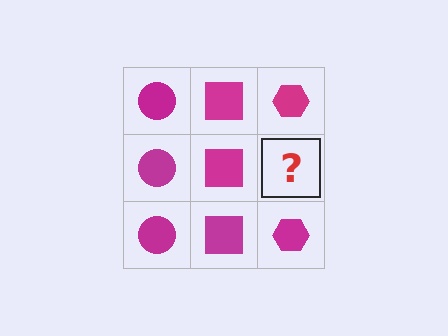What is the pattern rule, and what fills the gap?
The rule is that each column has a consistent shape. The gap should be filled with a magenta hexagon.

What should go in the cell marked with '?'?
The missing cell should contain a magenta hexagon.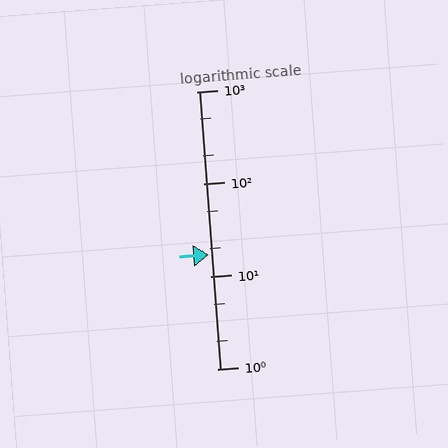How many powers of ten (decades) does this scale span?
The scale spans 3 decades, from 1 to 1000.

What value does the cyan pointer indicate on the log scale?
The pointer indicates approximately 17.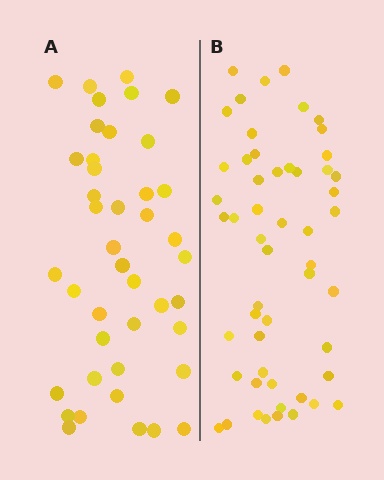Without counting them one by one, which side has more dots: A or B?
Region B (the right region) has more dots.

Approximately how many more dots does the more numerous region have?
Region B has roughly 12 or so more dots than region A.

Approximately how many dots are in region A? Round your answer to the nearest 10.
About 40 dots. (The exact count is 42, which rounds to 40.)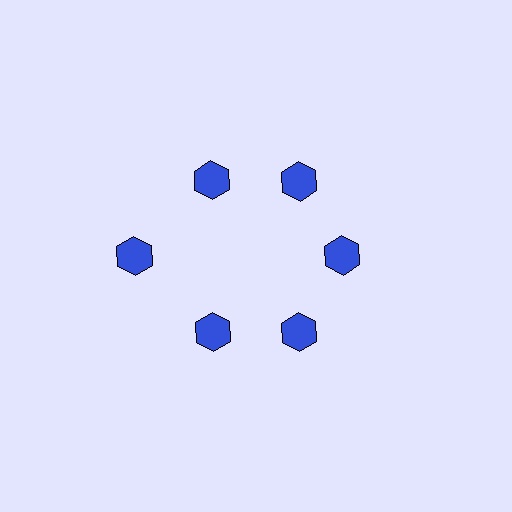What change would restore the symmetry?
The symmetry would be restored by moving it inward, back onto the ring so that all 6 hexagons sit at equal angles and equal distance from the center.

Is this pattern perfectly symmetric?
No. The 6 blue hexagons are arranged in a ring, but one element near the 9 o'clock position is pushed outward from the center, breaking the 6-fold rotational symmetry.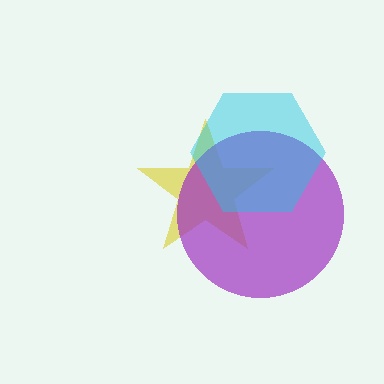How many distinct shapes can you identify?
There are 3 distinct shapes: a yellow star, a purple circle, a cyan hexagon.